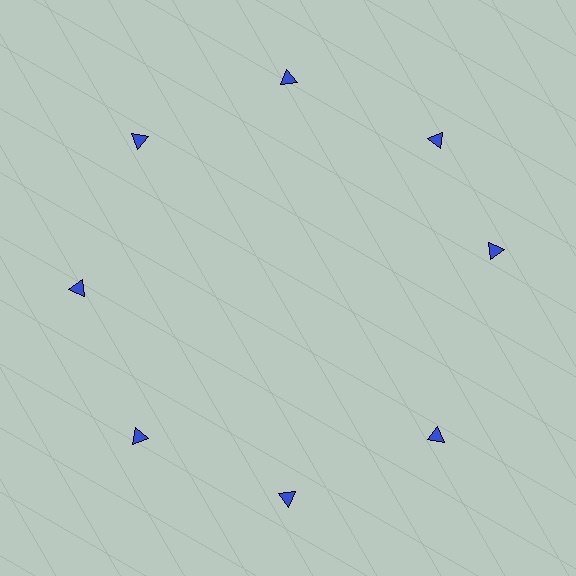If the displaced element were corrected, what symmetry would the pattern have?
It would have 8-fold rotational symmetry — the pattern would map onto itself every 45 degrees.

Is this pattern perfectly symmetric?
No. The 8 blue triangles are arranged in a ring, but one element near the 3 o'clock position is rotated out of alignment along the ring, breaking the 8-fold rotational symmetry.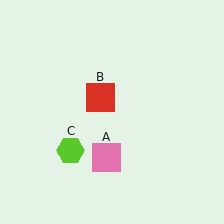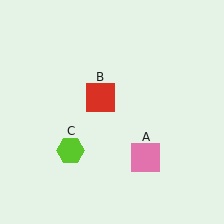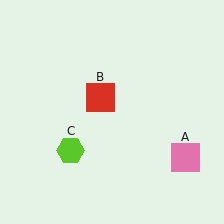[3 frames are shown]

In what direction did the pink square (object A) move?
The pink square (object A) moved right.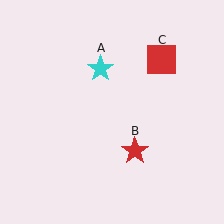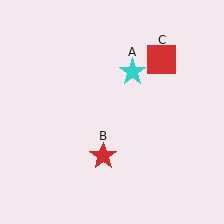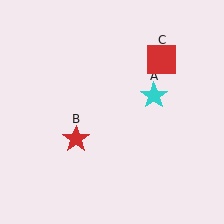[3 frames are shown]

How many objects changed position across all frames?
2 objects changed position: cyan star (object A), red star (object B).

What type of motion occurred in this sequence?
The cyan star (object A), red star (object B) rotated clockwise around the center of the scene.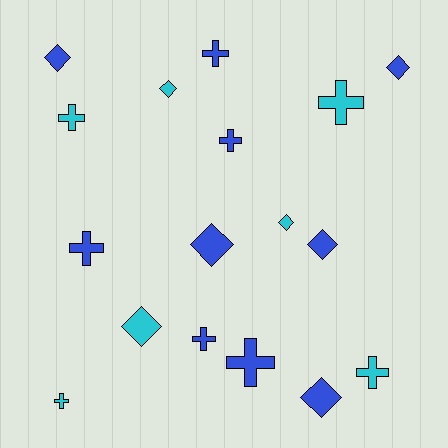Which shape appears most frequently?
Cross, with 9 objects.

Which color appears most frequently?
Blue, with 10 objects.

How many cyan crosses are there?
There are 4 cyan crosses.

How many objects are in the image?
There are 17 objects.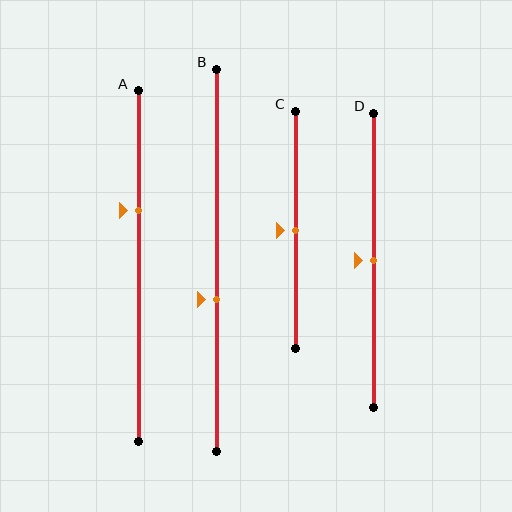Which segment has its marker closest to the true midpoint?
Segment C has its marker closest to the true midpoint.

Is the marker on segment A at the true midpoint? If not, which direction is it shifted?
No, the marker on segment A is shifted upward by about 16% of the segment length.